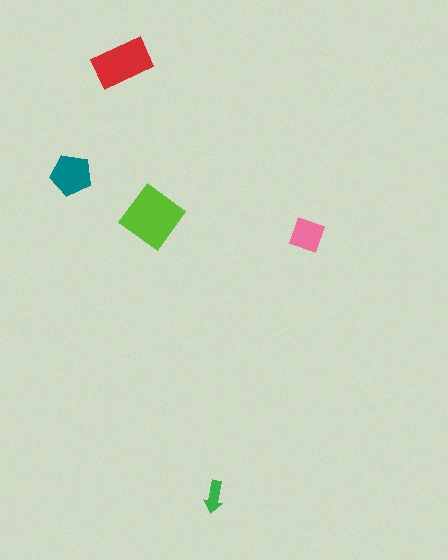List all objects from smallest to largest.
The green arrow, the pink square, the teal pentagon, the red rectangle, the lime diamond.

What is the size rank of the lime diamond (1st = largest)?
1st.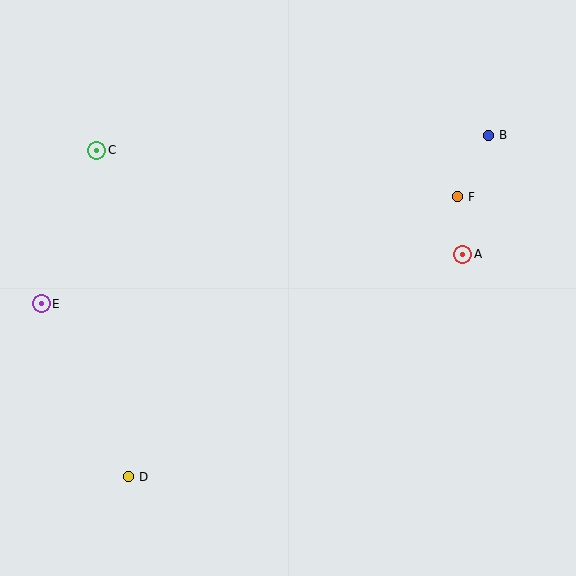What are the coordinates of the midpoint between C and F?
The midpoint between C and F is at (277, 174).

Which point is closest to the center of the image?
Point A at (463, 254) is closest to the center.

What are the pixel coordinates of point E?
Point E is at (41, 304).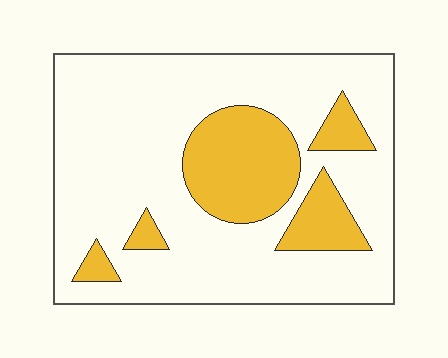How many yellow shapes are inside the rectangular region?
5.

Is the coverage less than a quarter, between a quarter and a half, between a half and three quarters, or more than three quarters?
Less than a quarter.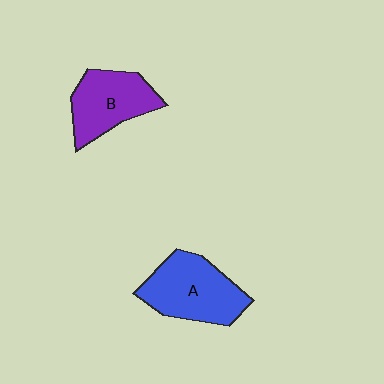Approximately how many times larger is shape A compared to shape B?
Approximately 1.2 times.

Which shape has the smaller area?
Shape B (purple).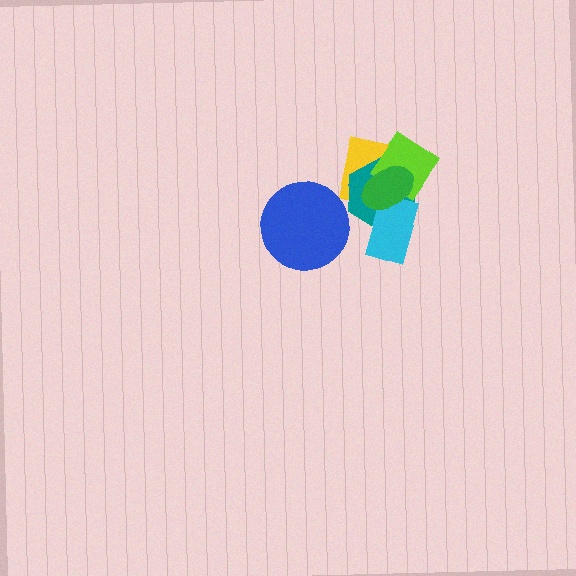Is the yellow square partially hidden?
Yes, it is partially covered by another shape.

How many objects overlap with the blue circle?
0 objects overlap with the blue circle.